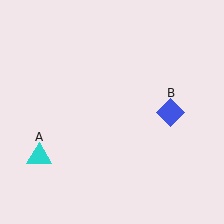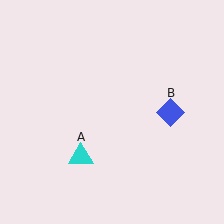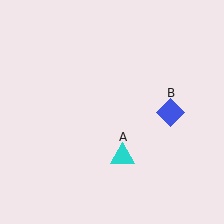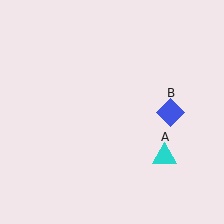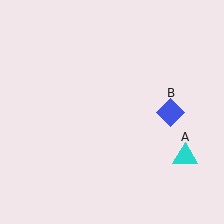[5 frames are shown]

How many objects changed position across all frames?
1 object changed position: cyan triangle (object A).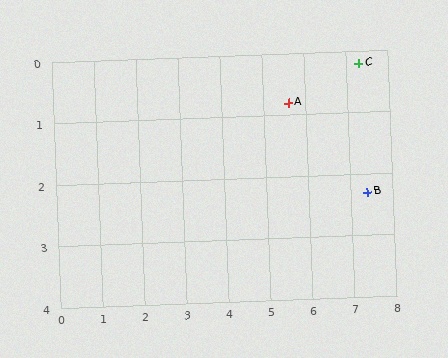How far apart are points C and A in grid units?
Points C and A are about 1.8 grid units apart.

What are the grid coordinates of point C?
Point C is at approximately (7.3, 0.2).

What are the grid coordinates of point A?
Point A is at approximately (5.6, 0.8).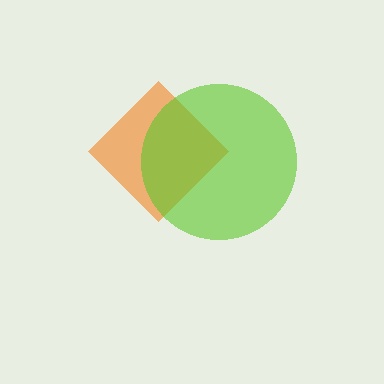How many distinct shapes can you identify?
There are 2 distinct shapes: an orange diamond, a lime circle.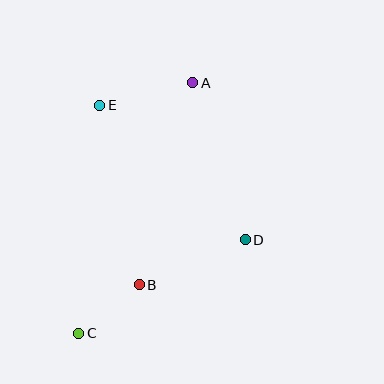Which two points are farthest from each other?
Points A and C are farthest from each other.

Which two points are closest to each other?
Points B and C are closest to each other.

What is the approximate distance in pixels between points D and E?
The distance between D and E is approximately 198 pixels.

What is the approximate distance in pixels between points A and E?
The distance between A and E is approximately 96 pixels.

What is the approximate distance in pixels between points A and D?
The distance between A and D is approximately 166 pixels.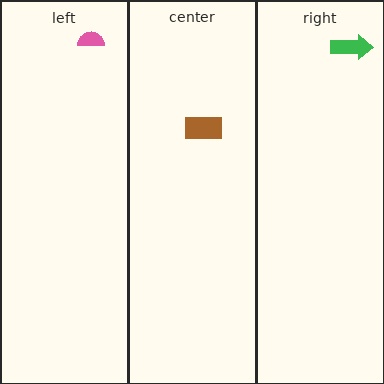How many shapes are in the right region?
1.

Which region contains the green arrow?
The right region.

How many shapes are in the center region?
1.